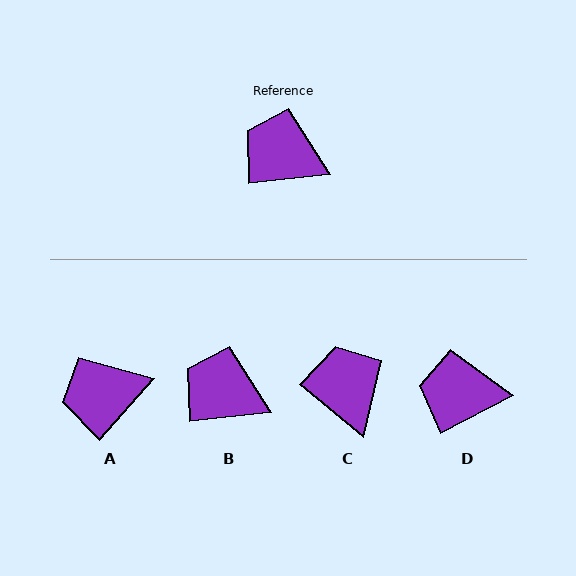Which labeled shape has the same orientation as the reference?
B.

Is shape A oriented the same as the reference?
No, it is off by about 42 degrees.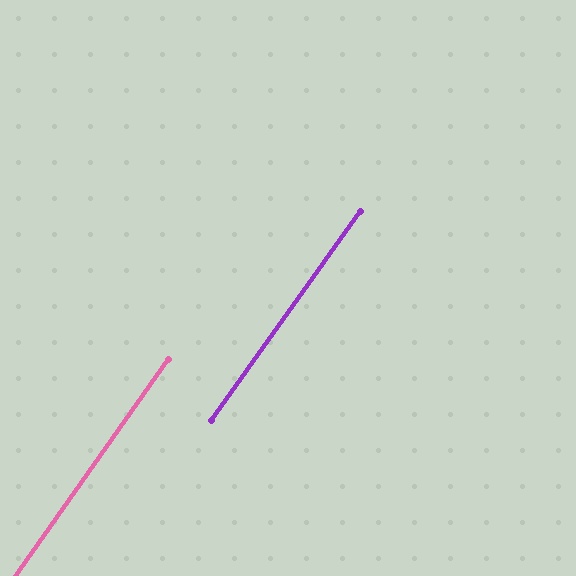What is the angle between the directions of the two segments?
Approximately 0 degrees.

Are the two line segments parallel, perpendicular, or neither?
Parallel — their directions differ by only 0.5°.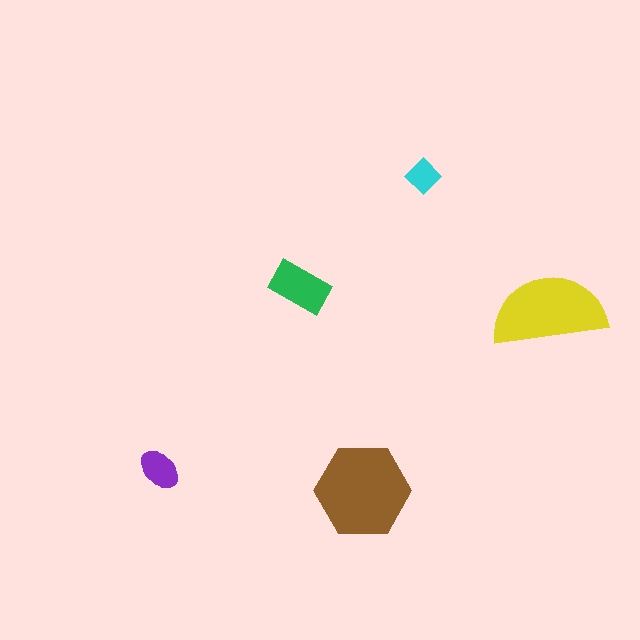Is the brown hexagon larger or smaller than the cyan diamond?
Larger.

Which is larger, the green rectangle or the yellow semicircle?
The yellow semicircle.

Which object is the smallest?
The cyan diamond.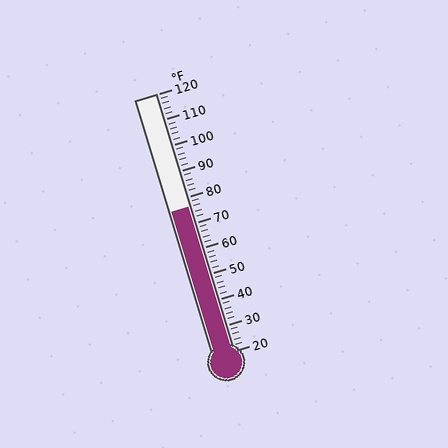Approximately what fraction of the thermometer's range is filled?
The thermometer is filled to approximately 55% of its range.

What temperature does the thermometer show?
The thermometer shows approximately 76°F.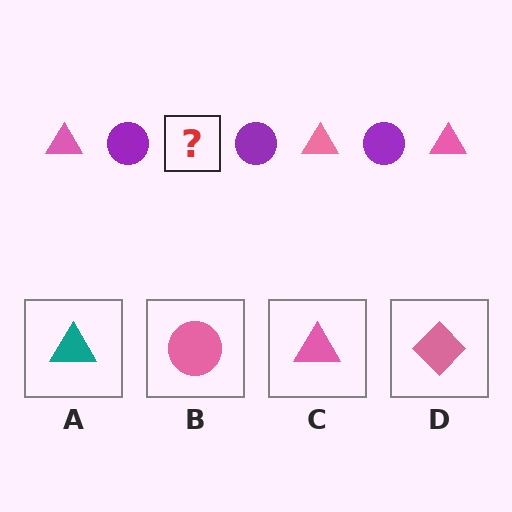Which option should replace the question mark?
Option C.